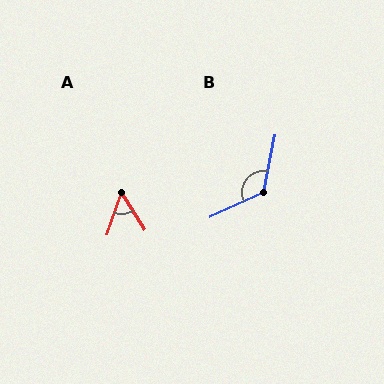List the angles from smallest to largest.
A (51°), B (126°).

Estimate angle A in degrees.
Approximately 51 degrees.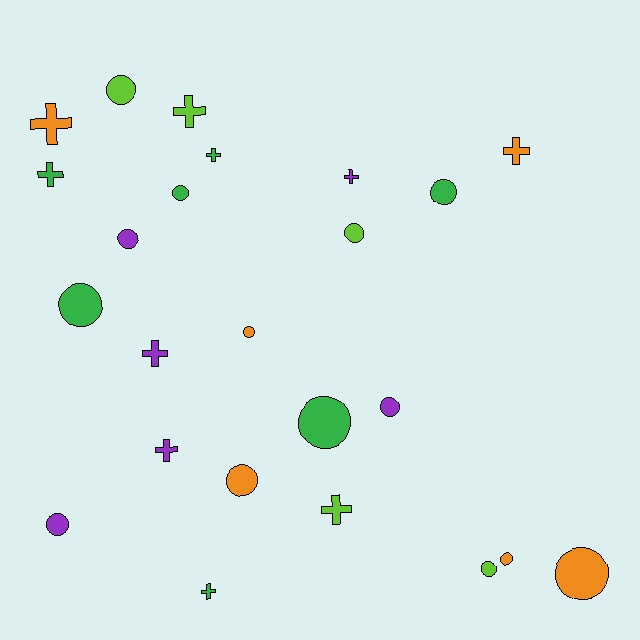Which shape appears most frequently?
Circle, with 14 objects.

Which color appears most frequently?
Green, with 7 objects.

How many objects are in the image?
There are 24 objects.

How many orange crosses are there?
There are 2 orange crosses.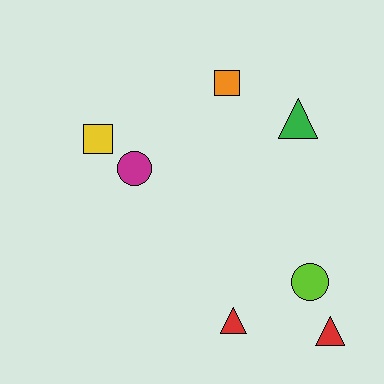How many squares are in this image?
There are 2 squares.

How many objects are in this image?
There are 7 objects.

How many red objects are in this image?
There are 2 red objects.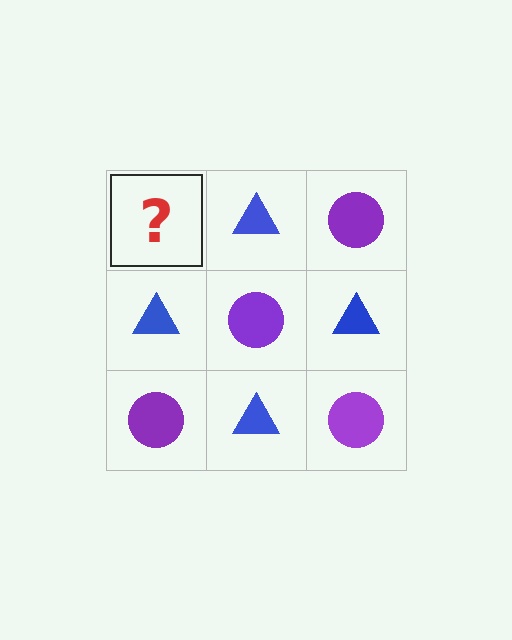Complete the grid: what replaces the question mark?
The question mark should be replaced with a purple circle.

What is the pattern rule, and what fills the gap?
The rule is that it alternates purple circle and blue triangle in a checkerboard pattern. The gap should be filled with a purple circle.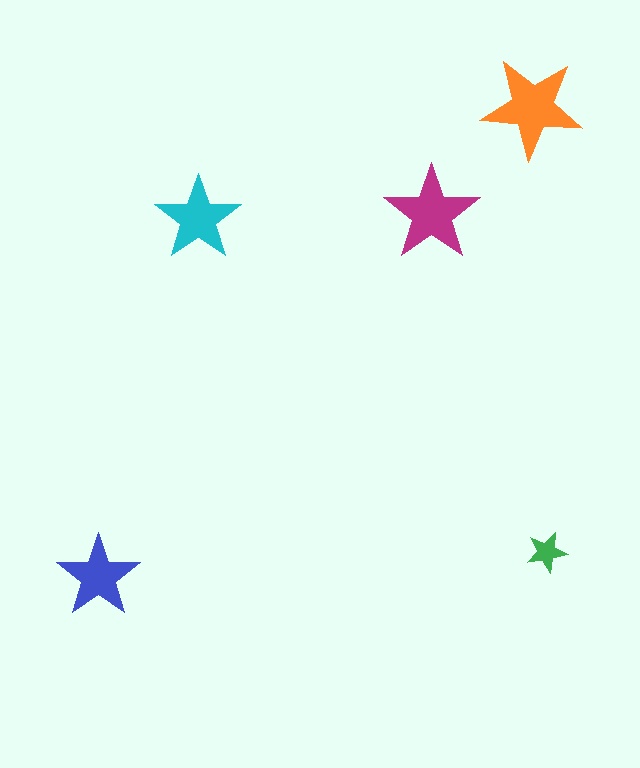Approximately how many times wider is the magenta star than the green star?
About 2.5 times wider.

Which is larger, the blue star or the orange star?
The orange one.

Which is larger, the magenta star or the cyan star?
The magenta one.